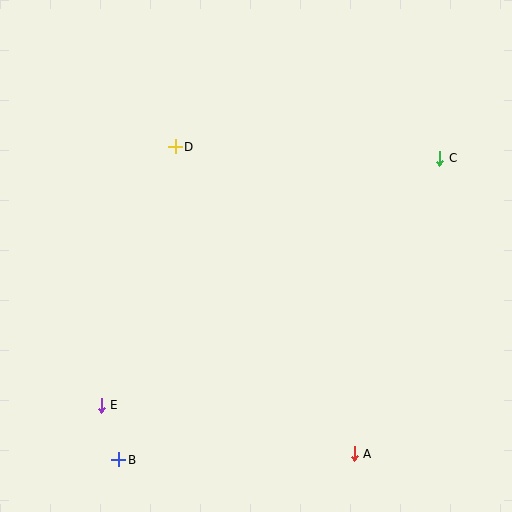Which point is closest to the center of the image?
Point D at (175, 147) is closest to the center.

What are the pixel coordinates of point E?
Point E is at (101, 405).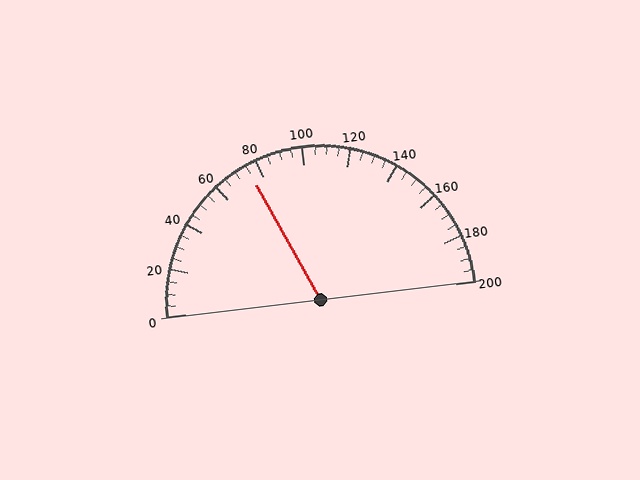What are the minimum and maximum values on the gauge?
The gauge ranges from 0 to 200.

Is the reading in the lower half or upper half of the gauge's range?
The reading is in the lower half of the range (0 to 200).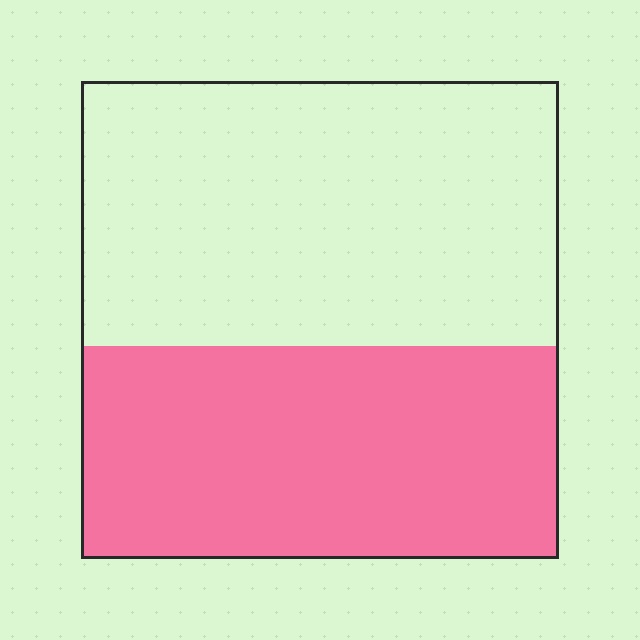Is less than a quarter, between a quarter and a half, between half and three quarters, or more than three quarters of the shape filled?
Between a quarter and a half.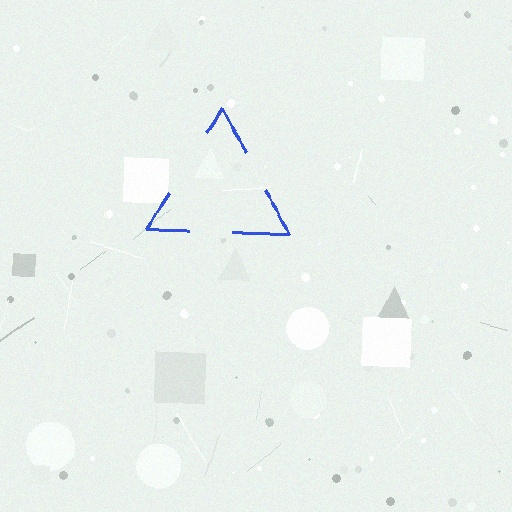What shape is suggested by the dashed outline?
The dashed outline suggests a triangle.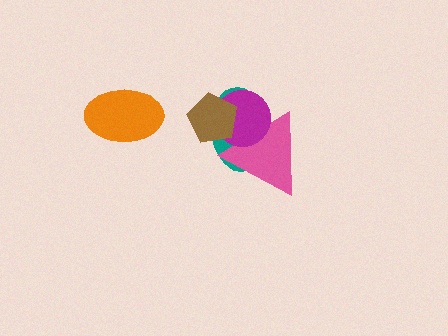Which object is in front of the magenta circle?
The brown pentagon is in front of the magenta circle.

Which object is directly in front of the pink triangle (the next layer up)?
The magenta circle is directly in front of the pink triangle.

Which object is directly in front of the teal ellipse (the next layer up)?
The pink triangle is directly in front of the teal ellipse.